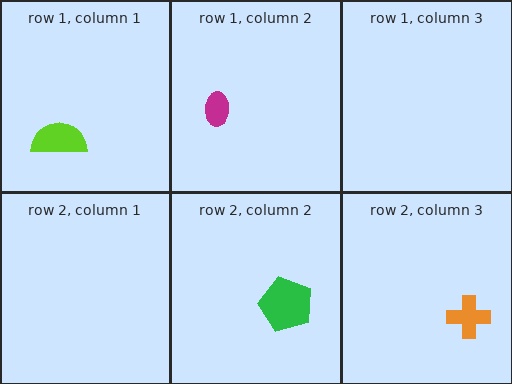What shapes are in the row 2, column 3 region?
The orange cross.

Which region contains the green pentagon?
The row 2, column 2 region.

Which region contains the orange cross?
The row 2, column 3 region.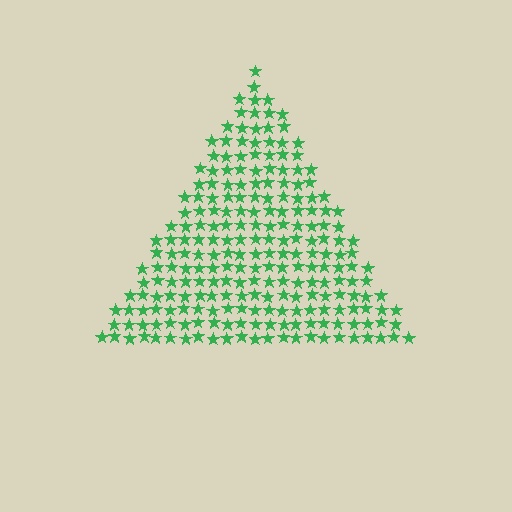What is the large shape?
The large shape is a triangle.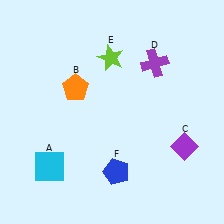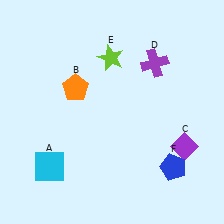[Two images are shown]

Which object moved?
The blue pentagon (F) moved right.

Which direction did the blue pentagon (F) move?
The blue pentagon (F) moved right.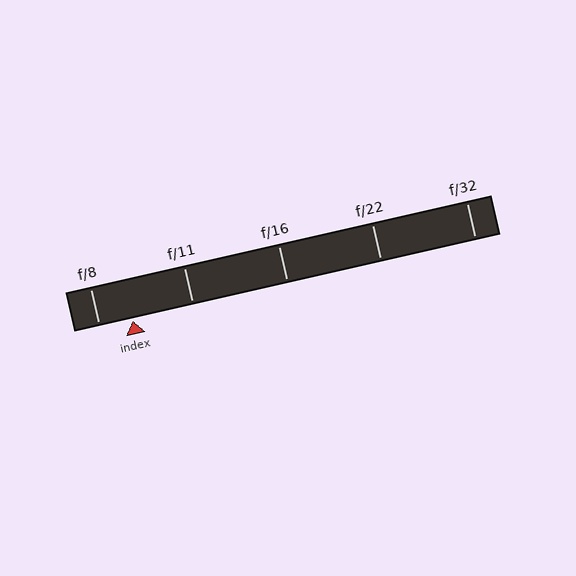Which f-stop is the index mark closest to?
The index mark is closest to f/8.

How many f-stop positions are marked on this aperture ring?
There are 5 f-stop positions marked.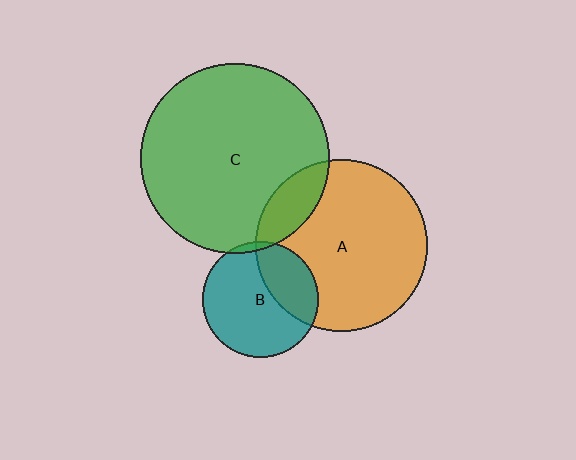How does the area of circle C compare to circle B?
Approximately 2.7 times.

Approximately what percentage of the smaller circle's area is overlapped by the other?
Approximately 15%.